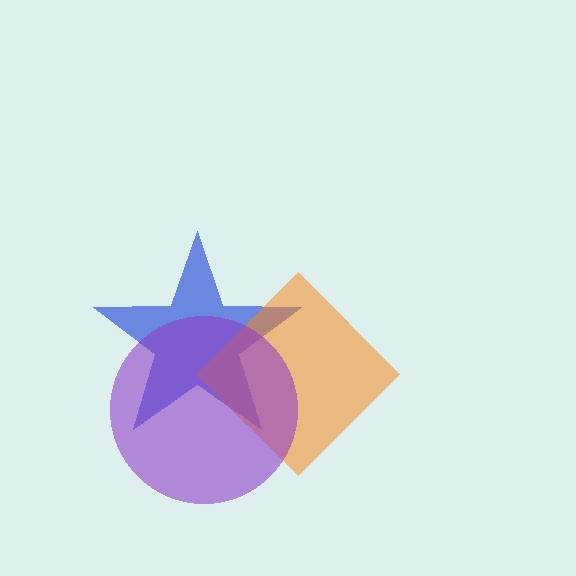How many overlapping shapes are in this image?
There are 3 overlapping shapes in the image.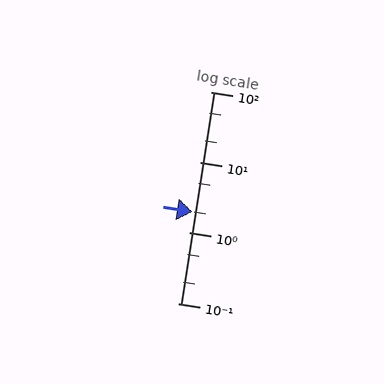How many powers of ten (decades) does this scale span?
The scale spans 3 decades, from 0.1 to 100.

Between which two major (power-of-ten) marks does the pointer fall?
The pointer is between 1 and 10.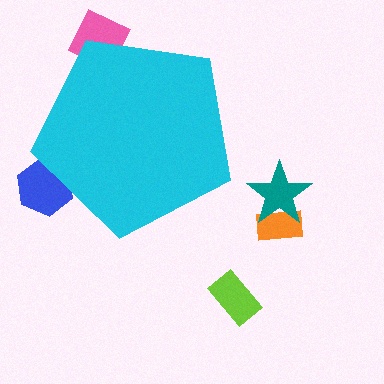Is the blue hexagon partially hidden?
Yes, the blue hexagon is partially hidden behind the cyan pentagon.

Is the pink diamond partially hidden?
Yes, the pink diamond is partially hidden behind the cyan pentagon.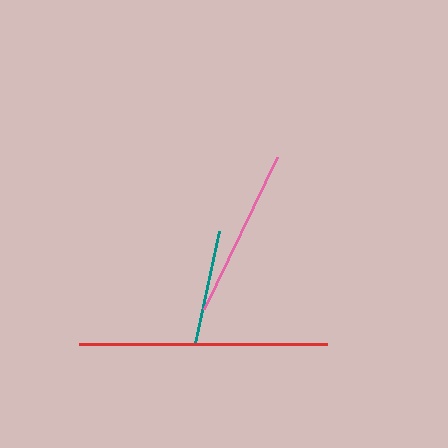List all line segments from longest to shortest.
From longest to shortest: red, pink, teal.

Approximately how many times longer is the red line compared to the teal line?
The red line is approximately 2.2 times the length of the teal line.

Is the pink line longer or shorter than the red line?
The red line is longer than the pink line.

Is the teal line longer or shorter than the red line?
The red line is longer than the teal line.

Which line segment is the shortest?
The teal line is the shortest at approximately 114 pixels.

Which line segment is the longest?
The red line is the longest at approximately 248 pixels.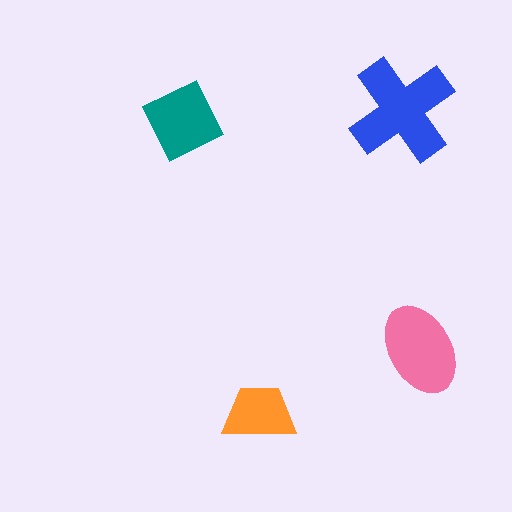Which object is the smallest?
The orange trapezoid.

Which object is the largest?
The blue cross.